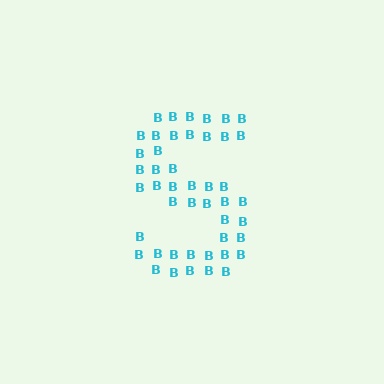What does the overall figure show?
The overall figure shows the letter S.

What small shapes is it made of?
It is made of small letter B's.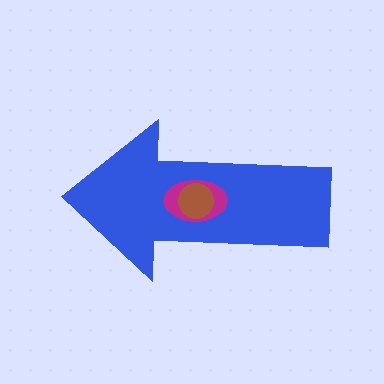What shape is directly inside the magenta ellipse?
The brown circle.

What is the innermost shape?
The brown circle.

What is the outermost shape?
The blue arrow.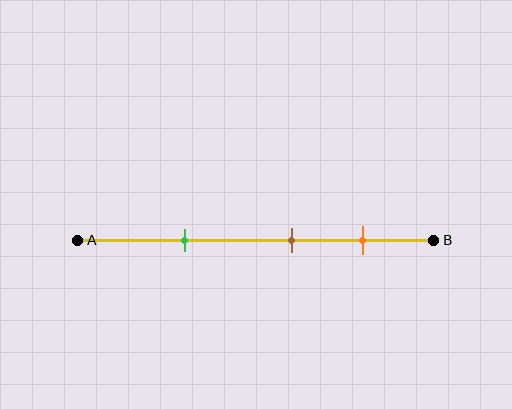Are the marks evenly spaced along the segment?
Yes, the marks are approximately evenly spaced.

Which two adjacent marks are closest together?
The brown and orange marks are the closest adjacent pair.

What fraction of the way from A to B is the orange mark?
The orange mark is approximately 80% (0.8) of the way from A to B.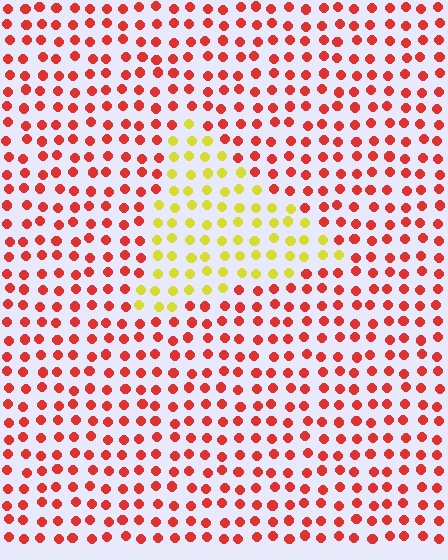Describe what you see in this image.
The image is filled with small red elements in a uniform arrangement. A triangle-shaped region is visible where the elements are tinted to a slightly different hue, forming a subtle color boundary.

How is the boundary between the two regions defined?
The boundary is defined purely by a slight shift in hue (about 62 degrees). Spacing, size, and orientation are identical on both sides.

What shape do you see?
I see a triangle.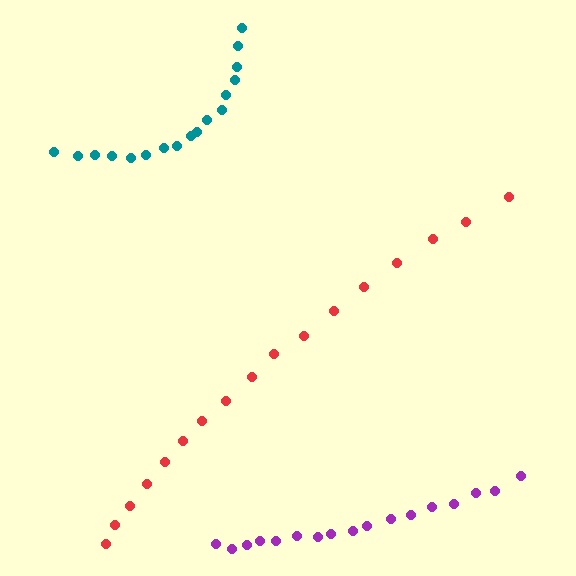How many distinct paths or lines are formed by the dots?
There are 3 distinct paths.